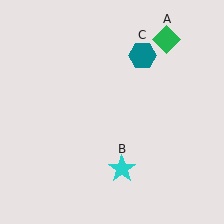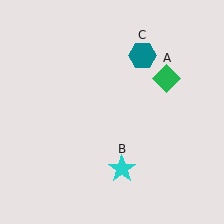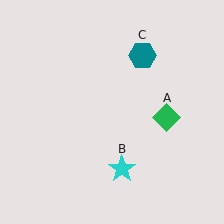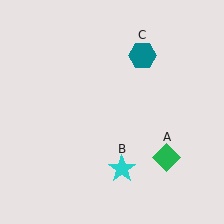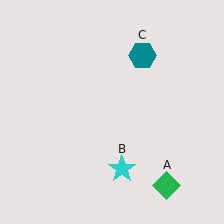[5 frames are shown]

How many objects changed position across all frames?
1 object changed position: green diamond (object A).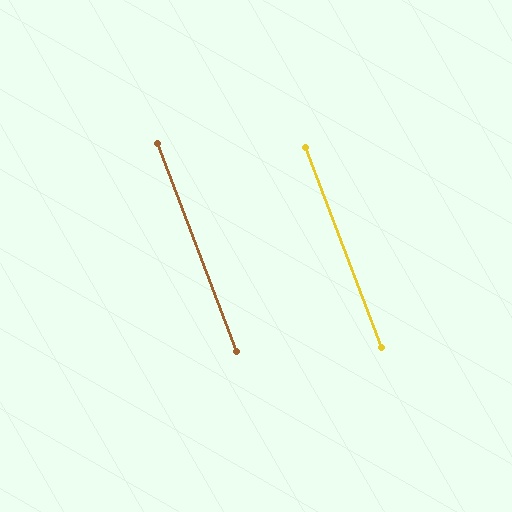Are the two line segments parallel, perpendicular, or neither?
Parallel — their directions differ by only 0.1°.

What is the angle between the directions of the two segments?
Approximately 0 degrees.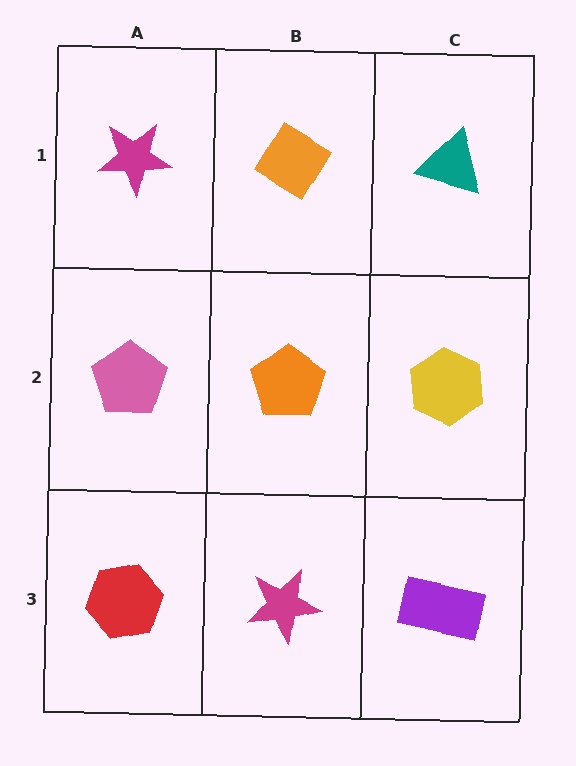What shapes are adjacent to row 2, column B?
An orange diamond (row 1, column B), a magenta star (row 3, column B), a pink pentagon (row 2, column A), a yellow hexagon (row 2, column C).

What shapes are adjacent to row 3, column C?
A yellow hexagon (row 2, column C), a magenta star (row 3, column B).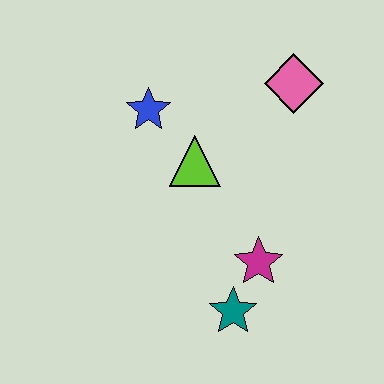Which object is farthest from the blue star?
The teal star is farthest from the blue star.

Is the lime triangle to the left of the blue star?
No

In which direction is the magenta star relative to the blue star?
The magenta star is below the blue star.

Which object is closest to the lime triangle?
The blue star is closest to the lime triangle.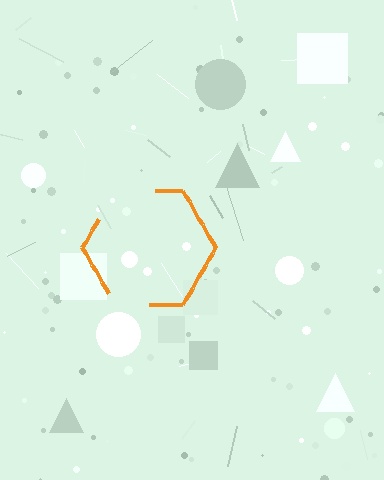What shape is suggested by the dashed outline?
The dashed outline suggests a hexagon.